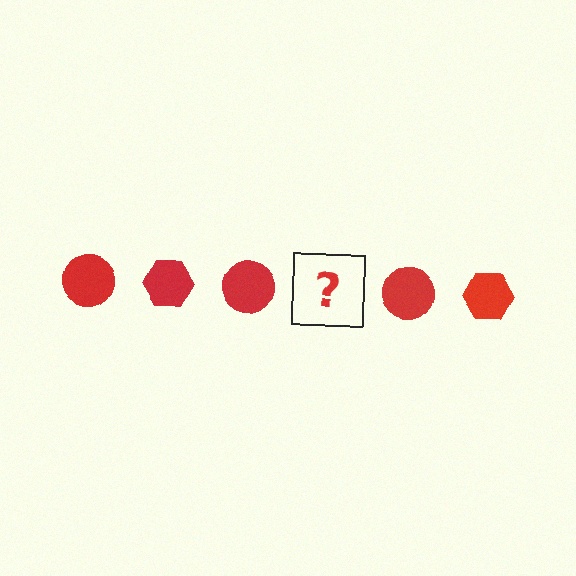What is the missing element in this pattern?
The missing element is a red hexagon.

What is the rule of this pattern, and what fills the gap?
The rule is that the pattern cycles through circle, hexagon shapes in red. The gap should be filled with a red hexagon.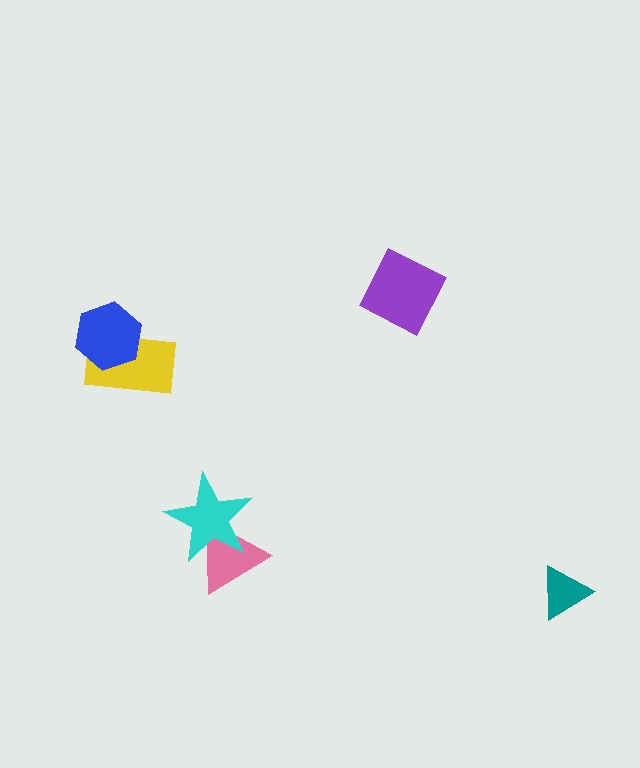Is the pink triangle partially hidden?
Yes, it is partially covered by another shape.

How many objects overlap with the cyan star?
1 object overlaps with the cyan star.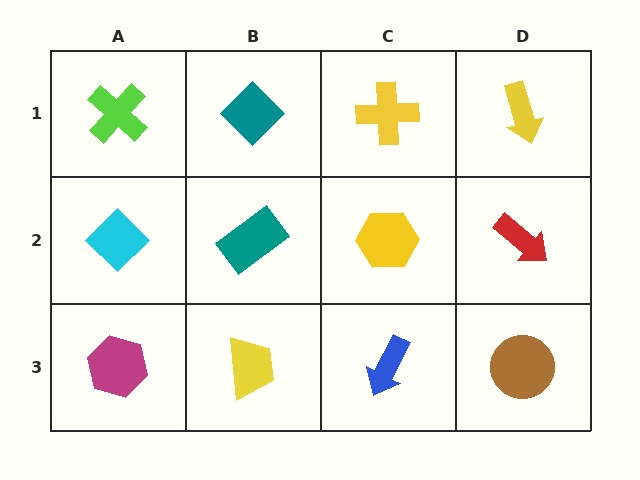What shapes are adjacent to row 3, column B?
A teal rectangle (row 2, column B), a magenta hexagon (row 3, column A), a blue arrow (row 3, column C).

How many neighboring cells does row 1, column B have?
3.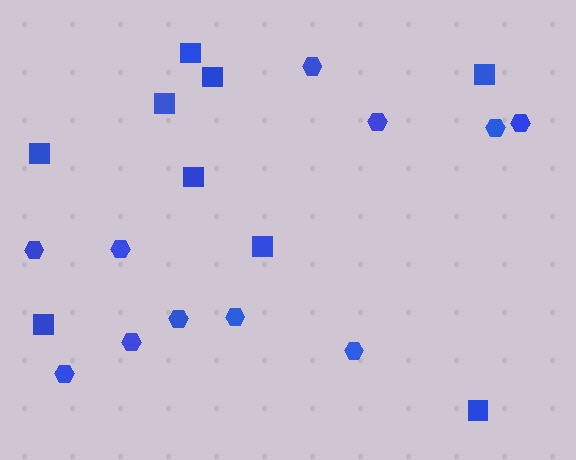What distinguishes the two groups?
There are 2 groups: one group of hexagons (11) and one group of squares (9).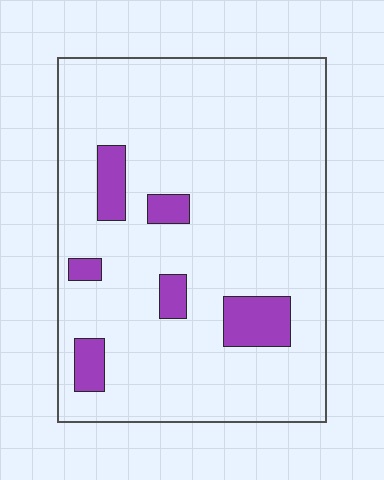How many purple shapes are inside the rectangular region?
6.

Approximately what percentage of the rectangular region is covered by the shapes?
Approximately 10%.